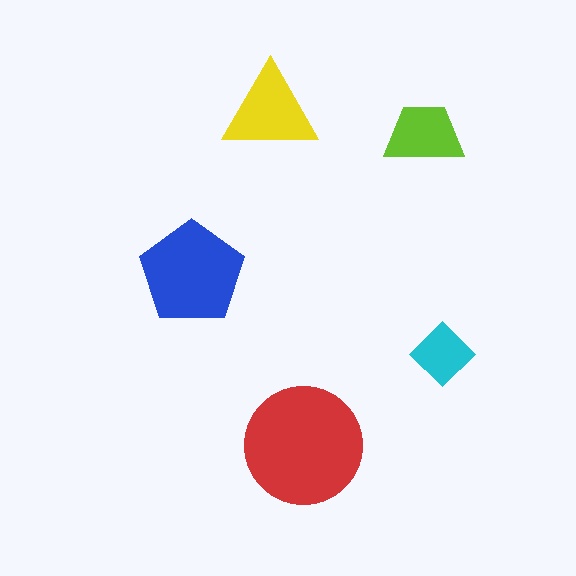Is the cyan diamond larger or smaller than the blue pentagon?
Smaller.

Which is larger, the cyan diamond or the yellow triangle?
The yellow triangle.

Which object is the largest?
The red circle.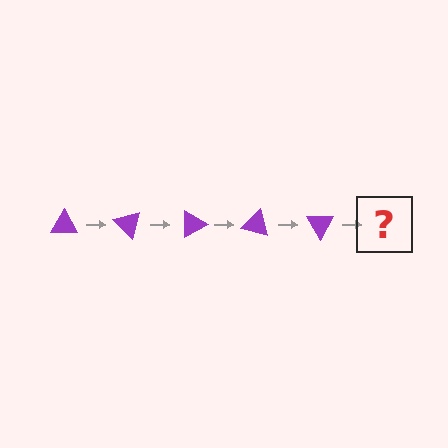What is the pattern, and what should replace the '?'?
The pattern is that the triangle rotates 45 degrees each step. The '?' should be a purple triangle rotated 225 degrees.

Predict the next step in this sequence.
The next step is a purple triangle rotated 225 degrees.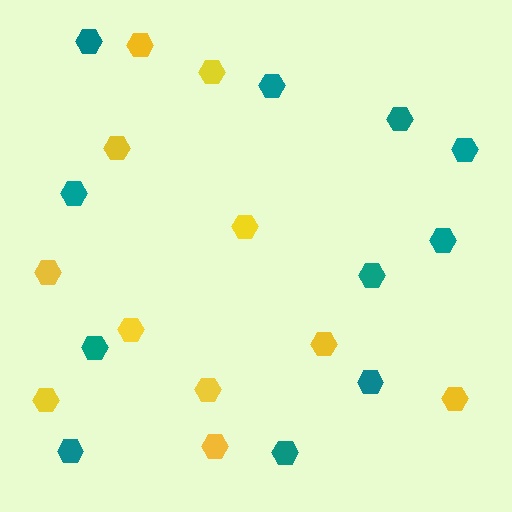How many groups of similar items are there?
There are 2 groups: one group of teal hexagons (11) and one group of yellow hexagons (11).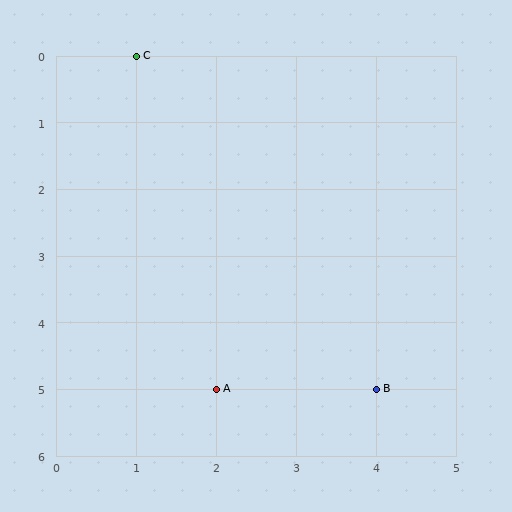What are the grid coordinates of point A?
Point A is at grid coordinates (2, 5).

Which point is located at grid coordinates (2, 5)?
Point A is at (2, 5).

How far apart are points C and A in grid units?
Points C and A are 1 column and 5 rows apart (about 5.1 grid units diagonally).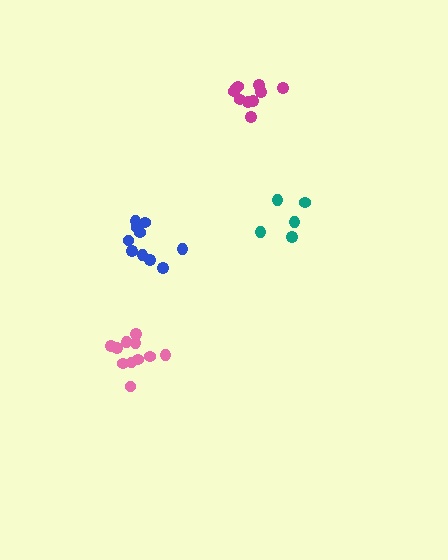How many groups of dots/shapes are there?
There are 4 groups.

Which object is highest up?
The magenta cluster is topmost.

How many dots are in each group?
Group 1: 10 dots, Group 2: 5 dots, Group 3: 11 dots, Group 4: 10 dots (36 total).